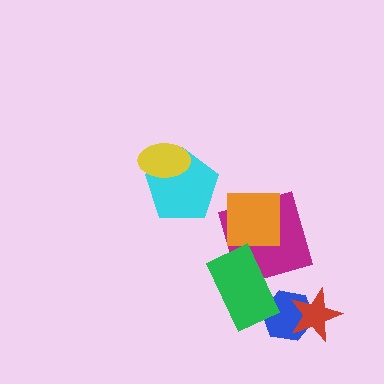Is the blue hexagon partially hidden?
Yes, it is partially covered by another shape.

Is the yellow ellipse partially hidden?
No, no other shape covers it.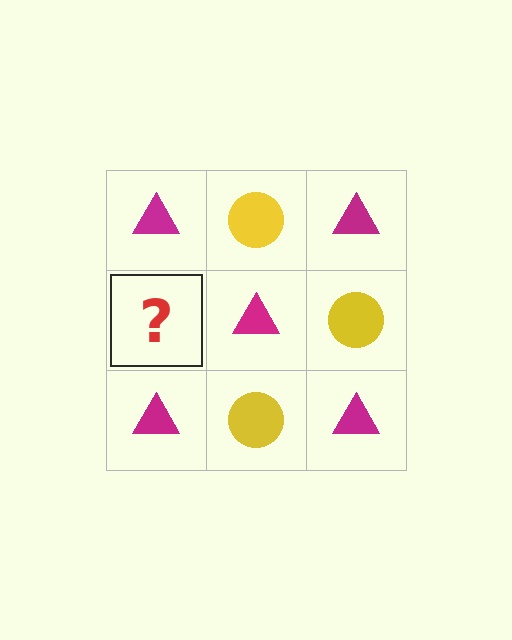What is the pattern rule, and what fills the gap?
The rule is that it alternates magenta triangle and yellow circle in a checkerboard pattern. The gap should be filled with a yellow circle.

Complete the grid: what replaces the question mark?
The question mark should be replaced with a yellow circle.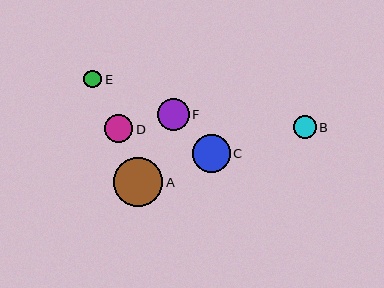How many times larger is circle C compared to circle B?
Circle C is approximately 1.7 times the size of circle B.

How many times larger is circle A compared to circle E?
Circle A is approximately 2.8 times the size of circle E.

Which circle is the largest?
Circle A is the largest with a size of approximately 49 pixels.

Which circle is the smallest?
Circle E is the smallest with a size of approximately 18 pixels.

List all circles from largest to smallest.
From largest to smallest: A, C, F, D, B, E.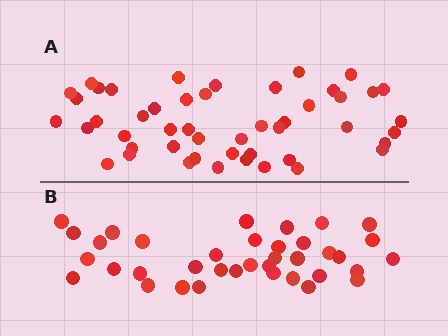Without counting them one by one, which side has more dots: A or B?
Region A (the top region) has more dots.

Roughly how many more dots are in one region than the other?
Region A has roughly 12 or so more dots than region B.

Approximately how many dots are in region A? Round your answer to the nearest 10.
About 50 dots. (The exact count is 48, which rounds to 50.)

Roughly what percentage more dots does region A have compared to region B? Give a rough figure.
About 30% more.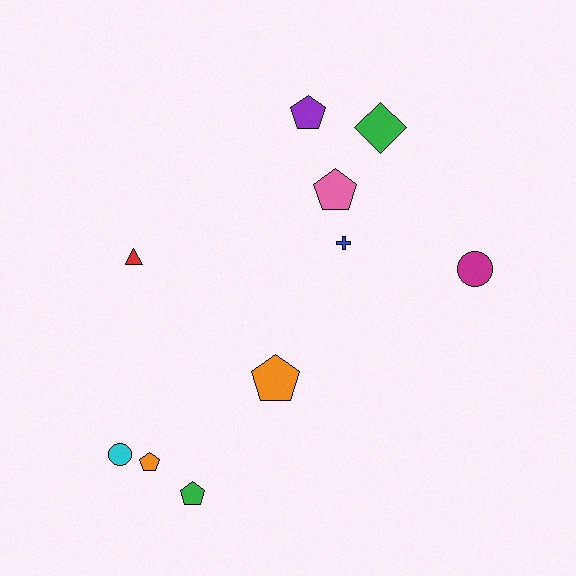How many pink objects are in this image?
There is 1 pink object.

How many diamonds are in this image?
There is 1 diamond.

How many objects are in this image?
There are 10 objects.